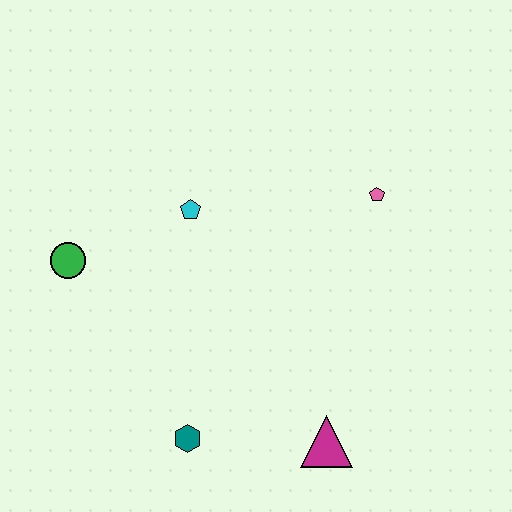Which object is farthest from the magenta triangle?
The green circle is farthest from the magenta triangle.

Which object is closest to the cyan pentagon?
The green circle is closest to the cyan pentagon.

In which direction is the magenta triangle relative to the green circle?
The magenta triangle is to the right of the green circle.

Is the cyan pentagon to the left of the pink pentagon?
Yes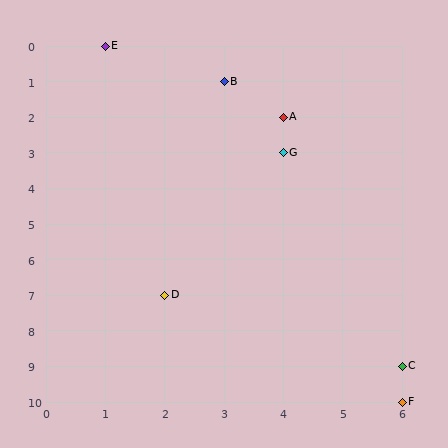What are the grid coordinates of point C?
Point C is at grid coordinates (6, 9).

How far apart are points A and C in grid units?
Points A and C are 2 columns and 7 rows apart (about 7.3 grid units diagonally).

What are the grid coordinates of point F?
Point F is at grid coordinates (6, 10).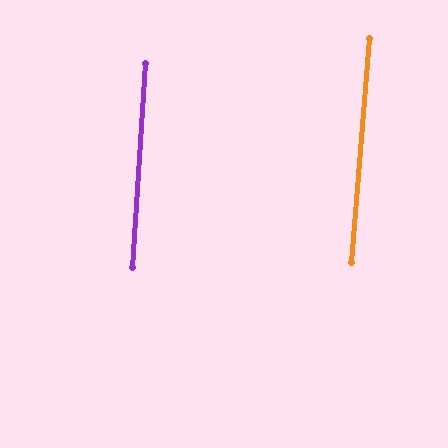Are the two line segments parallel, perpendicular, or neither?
Parallel — their directions differ by only 1.1°.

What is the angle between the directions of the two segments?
Approximately 1 degree.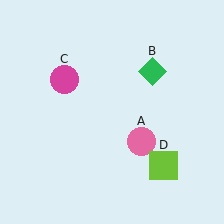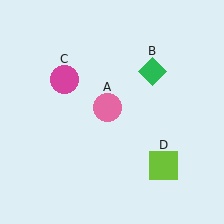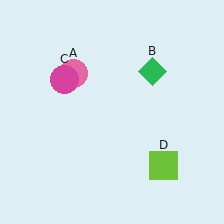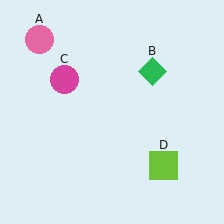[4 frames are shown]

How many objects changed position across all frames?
1 object changed position: pink circle (object A).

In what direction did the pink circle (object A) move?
The pink circle (object A) moved up and to the left.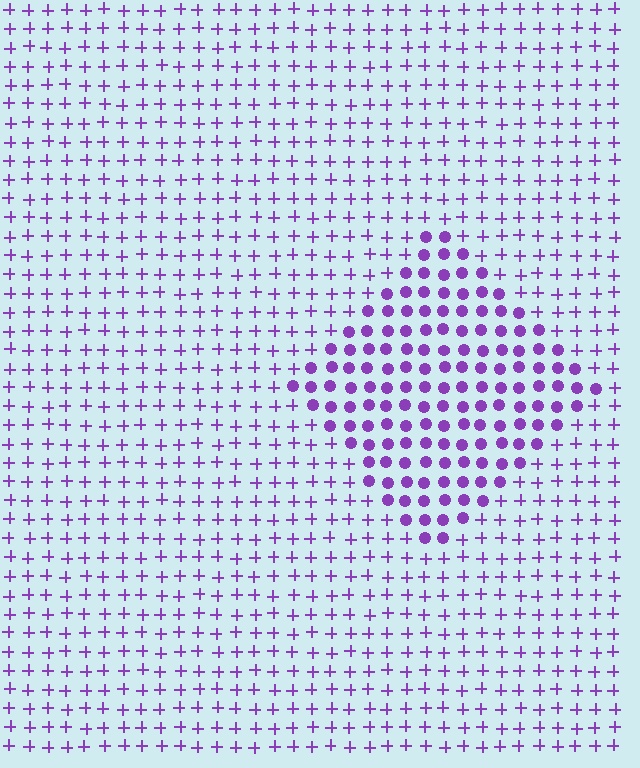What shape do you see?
I see a diamond.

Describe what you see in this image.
The image is filled with small purple elements arranged in a uniform grid. A diamond-shaped region contains circles, while the surrounding area contains plus signs. The boundary is defined purely by the change in element shape.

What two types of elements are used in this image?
The image uses circles inside the diamond region and plus signs outside it.